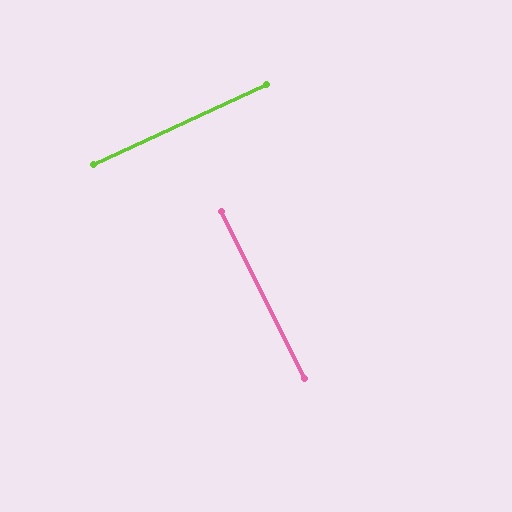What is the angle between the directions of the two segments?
Approximately 88 degrees.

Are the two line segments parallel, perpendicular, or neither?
Perpendicular — they meet at approximately 88°.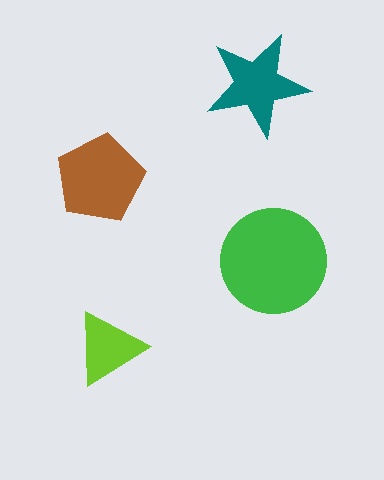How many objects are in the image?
There are 4 objects in the image.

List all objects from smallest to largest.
The lime triangle, the teal star, the brown pentagon, the green circle.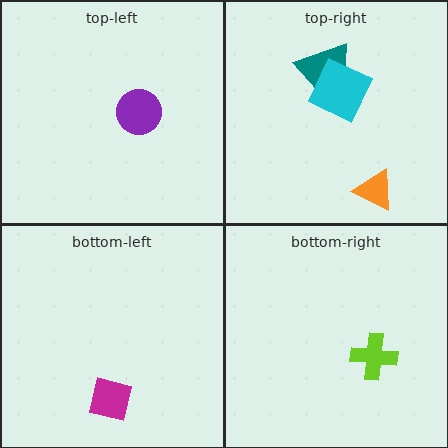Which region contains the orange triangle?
The top-right region.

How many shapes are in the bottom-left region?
1.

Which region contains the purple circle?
The top-left region.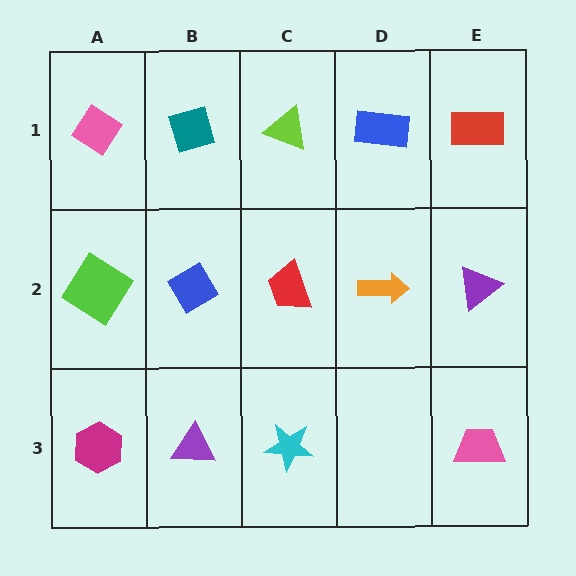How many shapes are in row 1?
5 shapes.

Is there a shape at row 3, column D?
No, that cell is empty.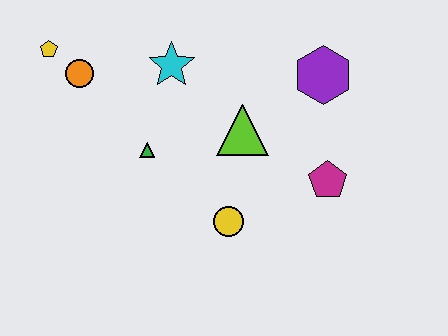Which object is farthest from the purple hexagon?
The yellow pentagon is farthest from the purple hexagon.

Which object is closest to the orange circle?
The yellow pentagon is closest to the orange circle.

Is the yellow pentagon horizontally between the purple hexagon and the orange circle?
No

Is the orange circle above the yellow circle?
Yes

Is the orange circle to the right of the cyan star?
No